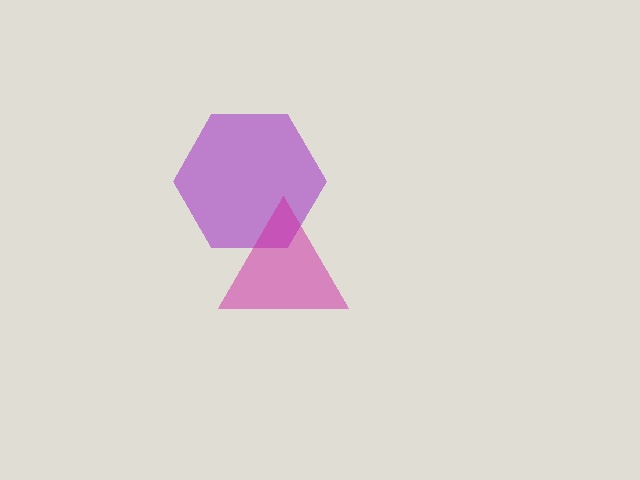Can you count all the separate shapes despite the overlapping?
Yes, there are 2 separate shapes.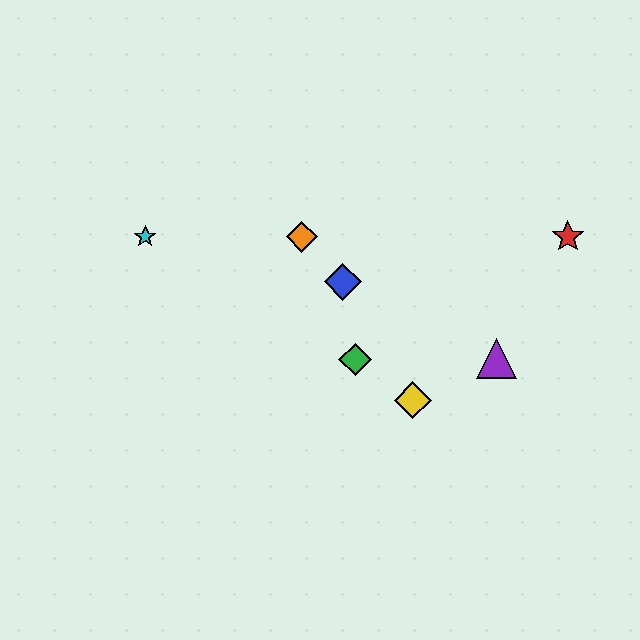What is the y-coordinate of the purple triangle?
The purple triangle is at y≈358.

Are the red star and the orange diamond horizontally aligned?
Yes, both are at y≈237.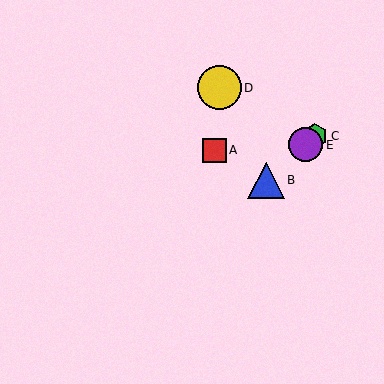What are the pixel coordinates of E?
Object E is at (306, 145).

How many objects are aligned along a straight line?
3 objects (B, C, E) are aligned along a straight line.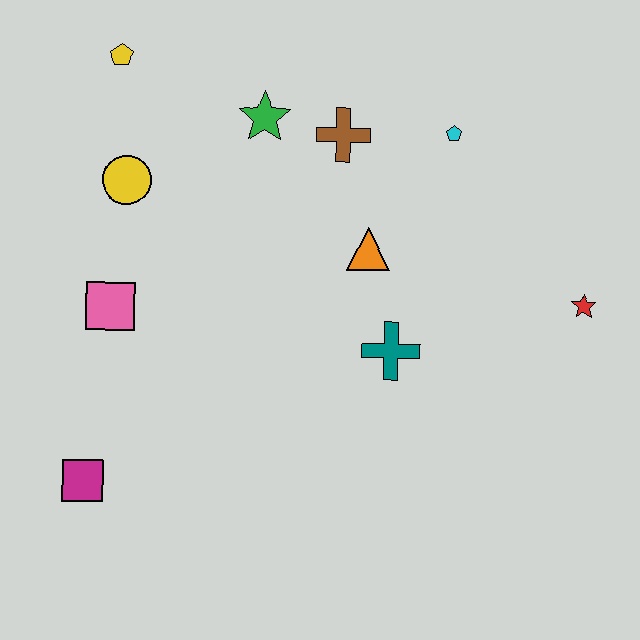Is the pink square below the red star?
Yes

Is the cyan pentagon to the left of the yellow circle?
No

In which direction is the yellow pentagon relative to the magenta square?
The yellow pentagon is above the magenta square.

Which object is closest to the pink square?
The yellow circle is closest to the pink square.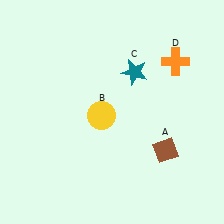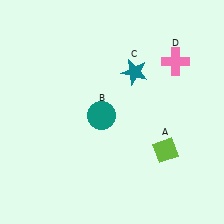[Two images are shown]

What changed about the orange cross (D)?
In Image 1, D is orange. In Image 2, it changed to pink.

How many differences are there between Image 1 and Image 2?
There are 3 differences between the two images.